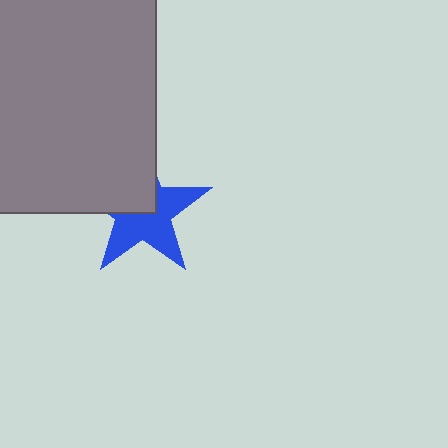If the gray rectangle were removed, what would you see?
You would see the complete blue star.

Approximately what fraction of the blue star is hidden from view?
Roughly 42% of the blue star is hidden behind the gray rectangle.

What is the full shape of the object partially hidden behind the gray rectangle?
The partially hidden object is a blue star.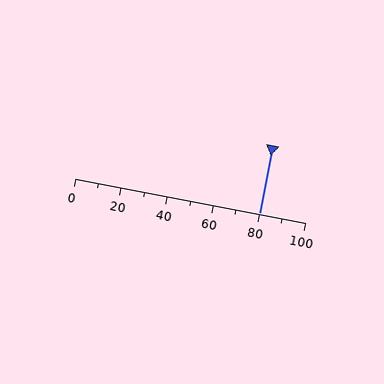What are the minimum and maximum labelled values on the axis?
The axis runs from 0 to 100.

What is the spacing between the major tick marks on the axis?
The major ticks are spaced 20 apart.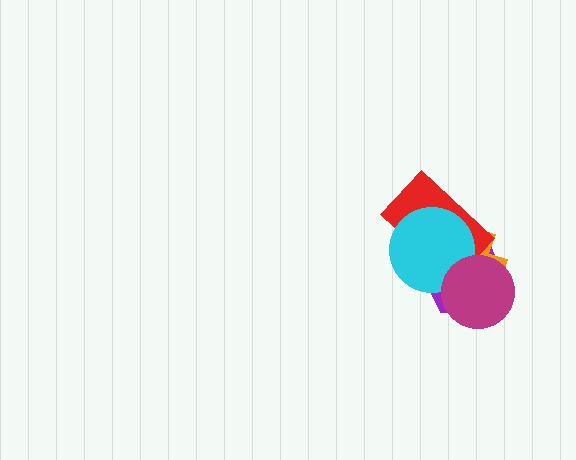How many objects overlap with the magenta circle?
4 objects overlap with the magenta circle.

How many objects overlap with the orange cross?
4 objects overlap with the orange cross.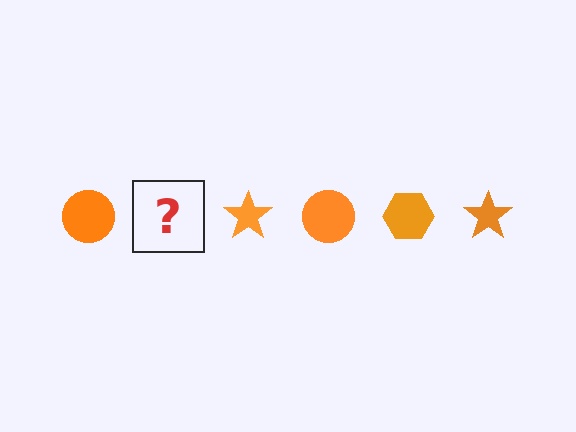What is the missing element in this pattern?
The missing element is an orange hexagon.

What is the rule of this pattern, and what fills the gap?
The rule is that the pattern cycles through circle, hexagon, star shapes in orange. The gap should be filled with an orange hexagon.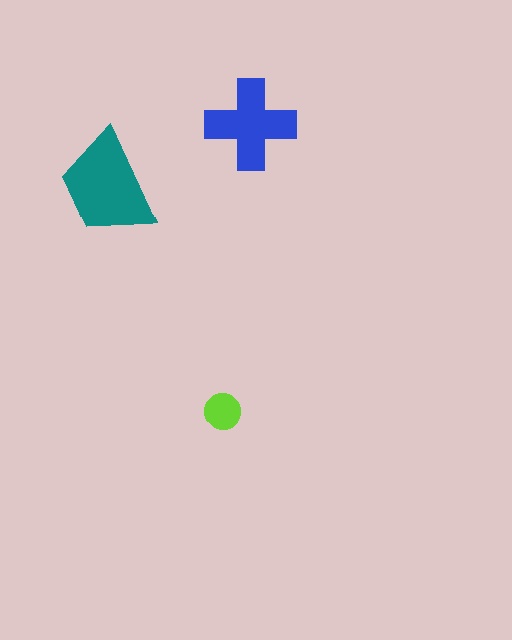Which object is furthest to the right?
The blue cross is rightmost.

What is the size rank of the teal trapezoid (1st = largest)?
1st.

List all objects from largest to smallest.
The teal trapezoid, the blue cross, the lime circle.